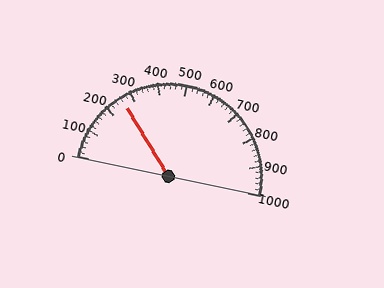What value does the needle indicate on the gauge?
The needle indicates approximately 260.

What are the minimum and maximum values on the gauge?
The gauge ranges from 0 to 1000.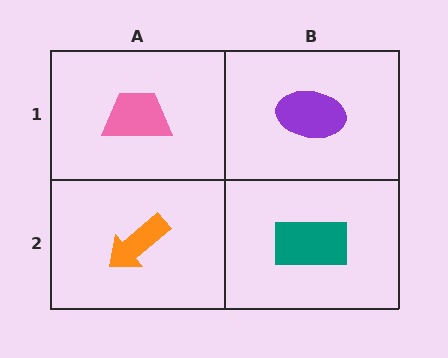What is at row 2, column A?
An orange arrow.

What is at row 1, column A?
A pink trapezoid.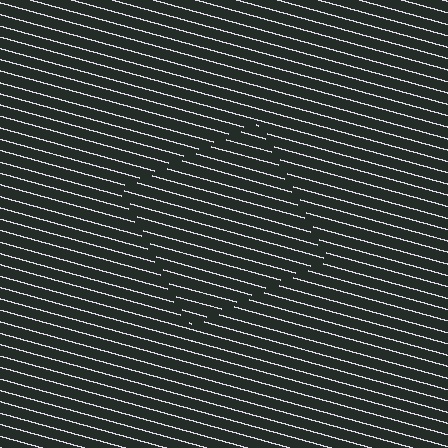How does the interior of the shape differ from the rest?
The interior of the shape contains the same grating, shifted by half a period — the contour is defined by the phase discontinuity where line-ends from the inner and outer gratings abut.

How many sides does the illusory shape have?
4 sides — the line-ends trace a square.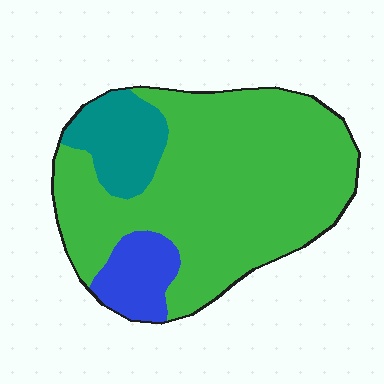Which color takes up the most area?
Green, at roughly 75%.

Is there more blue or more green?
Green.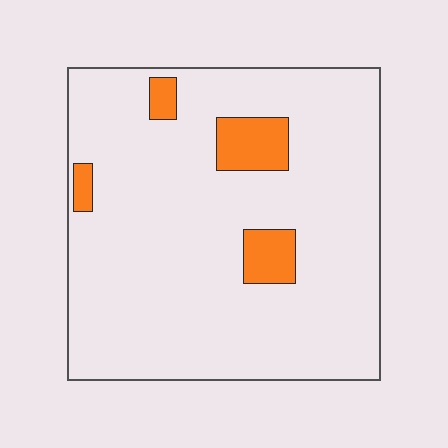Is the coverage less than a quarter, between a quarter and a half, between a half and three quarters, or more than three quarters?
Less than a quarter.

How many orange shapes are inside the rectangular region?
4.